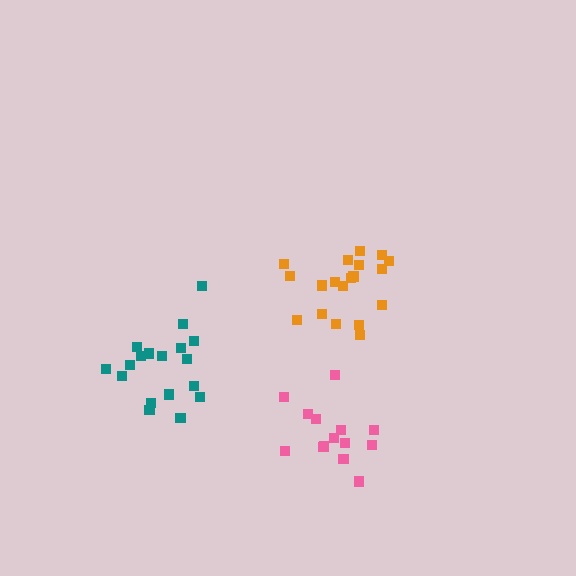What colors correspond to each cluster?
The clusters are colored: teal, orange, pink.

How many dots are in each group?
Group 1: 18 dots, Group 2: 19 dots, Group 3: 14 dots (51 total).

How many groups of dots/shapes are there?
There are 3 groups.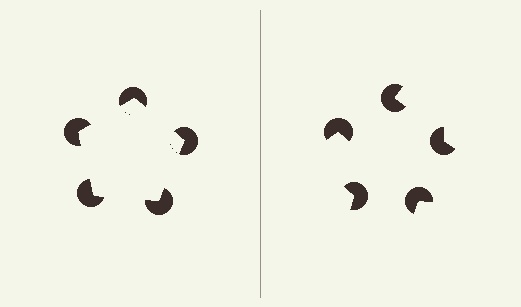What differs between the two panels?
The pac-man discs are positioned identically on both sides; only the wedge orientations differ. On the left they align to a pentagon; on the right they are misaligned.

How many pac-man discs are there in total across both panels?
10 — 5 on each side.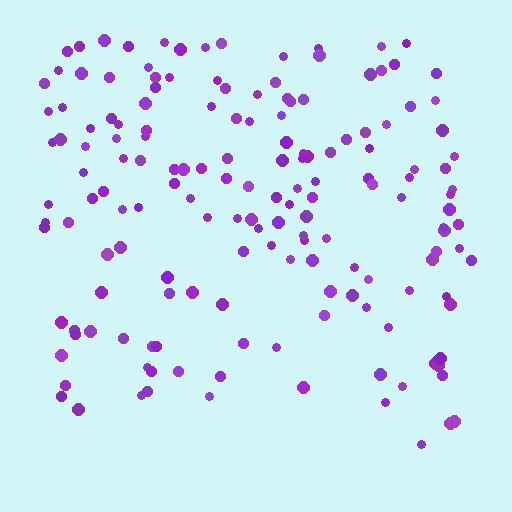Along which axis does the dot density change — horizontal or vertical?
Vertical.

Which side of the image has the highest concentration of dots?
The top.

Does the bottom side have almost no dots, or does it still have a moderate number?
Still a moderate number, just noticeably fewer than the top.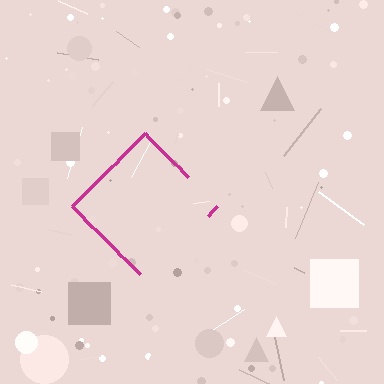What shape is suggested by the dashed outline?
The dashed outline suggests a diamond.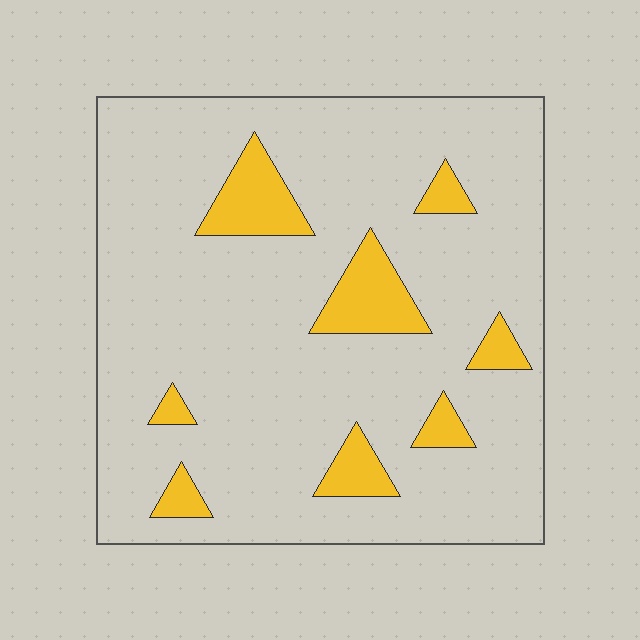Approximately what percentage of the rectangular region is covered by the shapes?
Approximately 15%.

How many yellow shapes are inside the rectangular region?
8.